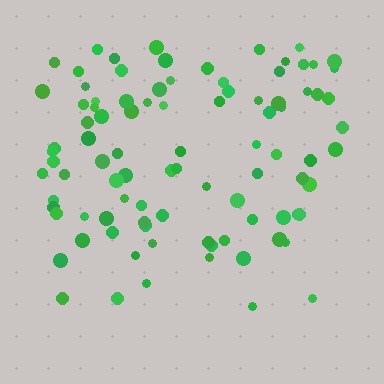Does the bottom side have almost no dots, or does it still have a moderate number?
Still a moderate number, just noticeably fewer than the top.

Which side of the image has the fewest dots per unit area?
The bottom.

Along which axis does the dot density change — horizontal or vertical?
Vertical.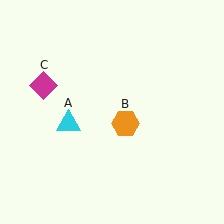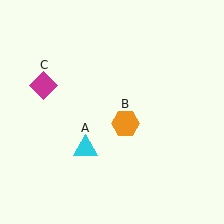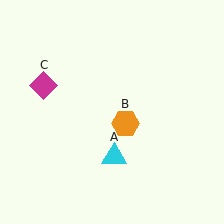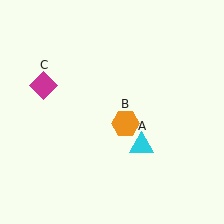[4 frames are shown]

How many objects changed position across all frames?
1 object changed position: cyan triangle (object A).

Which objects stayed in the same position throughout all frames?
Orange hexagon (object B) and magenta diamond (object C) remained stationary.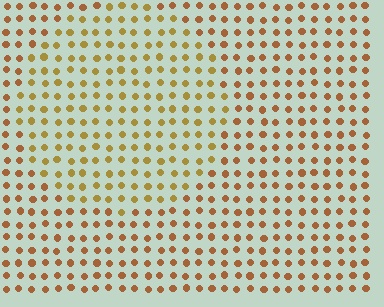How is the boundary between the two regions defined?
The boundary is defined purely by a slight shift in hue (about 25 degrees). Spacing, size, and orientation are identical on both sides.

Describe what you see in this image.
The image is filled with small brown elements in a uniform arrangement. A circle-shaped region is visible where the elements are tinted to a slightly different hue, forming a subtle color boundary.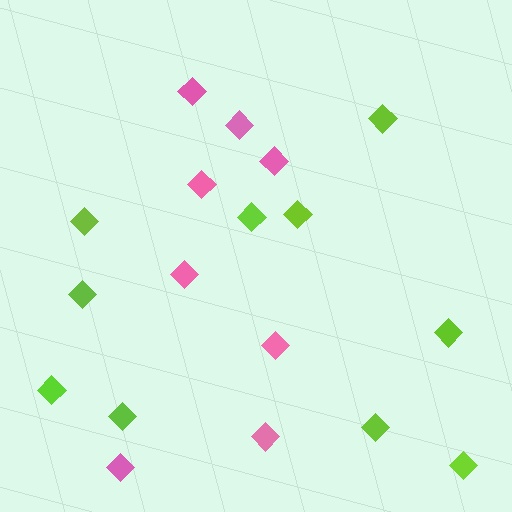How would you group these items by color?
There are 2 groups: one group of lime diamonds (10) and one group of pink diamonds (8).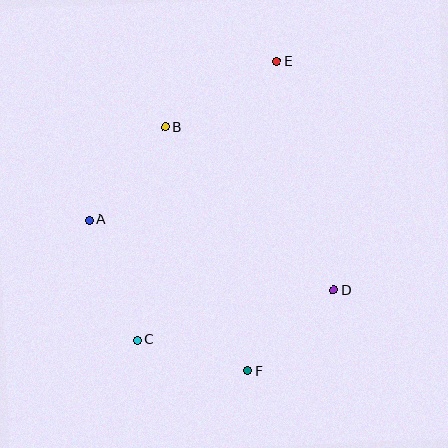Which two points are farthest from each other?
Points C and E are farthest from each other.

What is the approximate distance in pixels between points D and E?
The distance between D and E is approximately 235 pixels.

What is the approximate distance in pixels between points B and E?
The distance between B and E is approximately 130 pixels.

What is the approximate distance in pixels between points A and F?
The distance between A and F is approximately 219 pixels.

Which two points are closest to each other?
Points C and F are closest to each other.